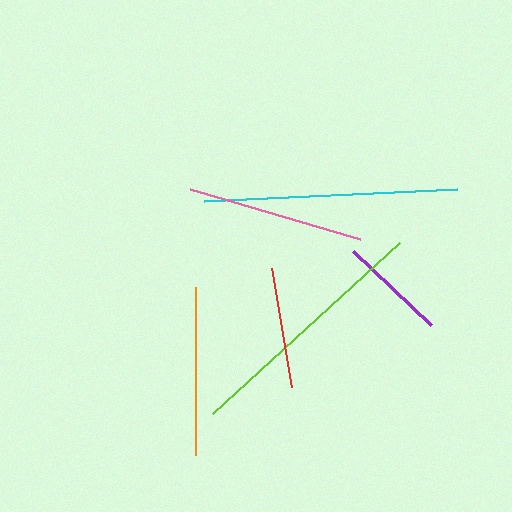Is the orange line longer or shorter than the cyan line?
The cyan line is longer than the orange line.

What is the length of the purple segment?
The purple segment is approximately 107 pixels long.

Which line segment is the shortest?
The purple line is the shortest at approximately 107 pixels.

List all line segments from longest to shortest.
From longest to shortest: lime, cyan, pink, orange, red, purple.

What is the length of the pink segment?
The pink segment is approximately 178 pixels long.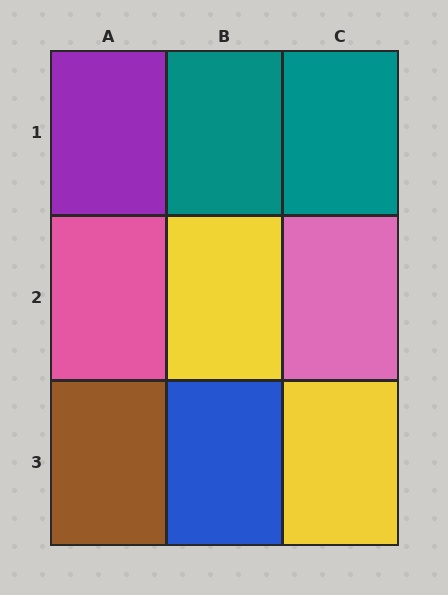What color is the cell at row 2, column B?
Yellow.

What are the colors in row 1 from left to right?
Purple, teal, teal.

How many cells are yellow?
2 cells are yellow.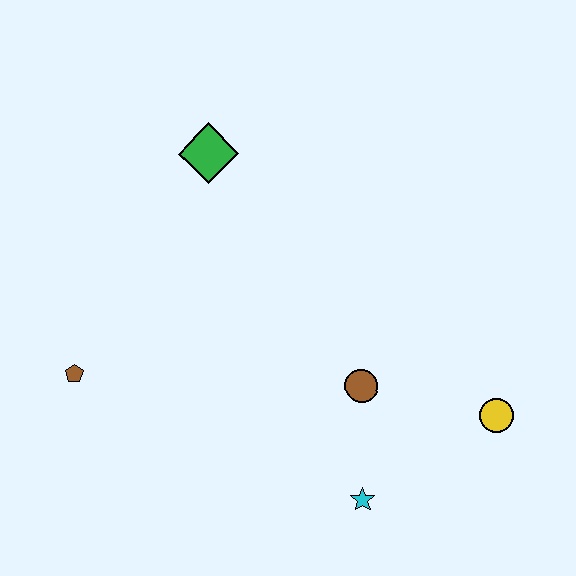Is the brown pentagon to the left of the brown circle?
Yes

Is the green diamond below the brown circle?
No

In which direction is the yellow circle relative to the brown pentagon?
The yellow circle is to the right of the brown pentagon.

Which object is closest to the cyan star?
The brown circle is closest to the cyan star.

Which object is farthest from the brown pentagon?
The yellow circle is farthest from the brown pentagon.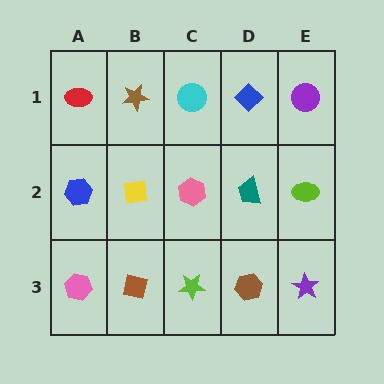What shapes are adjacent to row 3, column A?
A blue hexagon (row 2, column A), a brown square (row 3, column B).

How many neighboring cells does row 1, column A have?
2.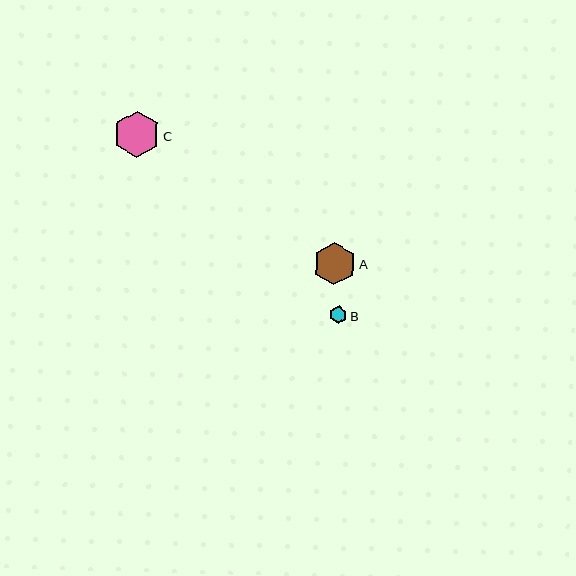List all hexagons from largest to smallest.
From largest to smallest: C, A, B.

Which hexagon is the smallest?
Hexagon B is the smallest with a size of approximately 17 pixels.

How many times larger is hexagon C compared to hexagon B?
Hexagon C is approximately 2.7 times the size of hexagon B.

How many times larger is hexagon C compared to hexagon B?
Hexagon C is approximately 2.7 times the size of hexagon B.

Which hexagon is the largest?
Hexagon C is the largest with a size of approximately 47 pixels.